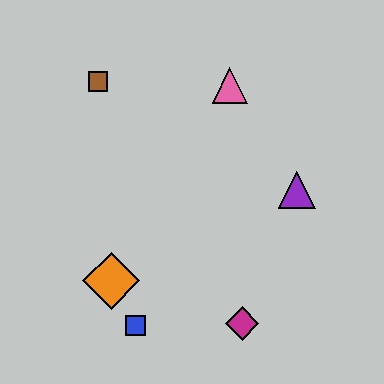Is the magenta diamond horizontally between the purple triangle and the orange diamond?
Yes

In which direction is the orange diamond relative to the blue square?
The orange diamond is above the blue square.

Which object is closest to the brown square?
The pink triangle is closest to the brown square.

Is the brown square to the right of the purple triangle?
No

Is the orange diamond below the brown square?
Yes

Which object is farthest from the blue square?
The pink triangle is farthest from the blue square.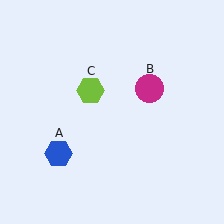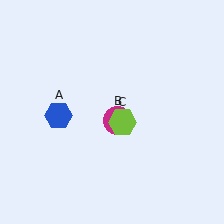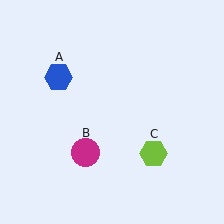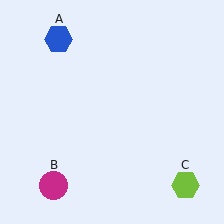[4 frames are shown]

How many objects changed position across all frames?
3 objects changed position: blue hexagon (object A), magenta circle (object B), lime hexagon (object C).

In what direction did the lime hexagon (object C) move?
The lime hexagon (object C) moved down and to the right.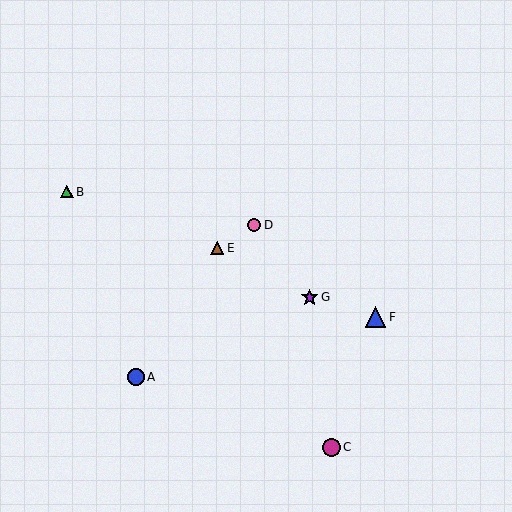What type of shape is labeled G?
Shape G is a purple star.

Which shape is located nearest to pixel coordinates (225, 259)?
The brown triangle (labeled E) at (217, 248) is nearest to that location.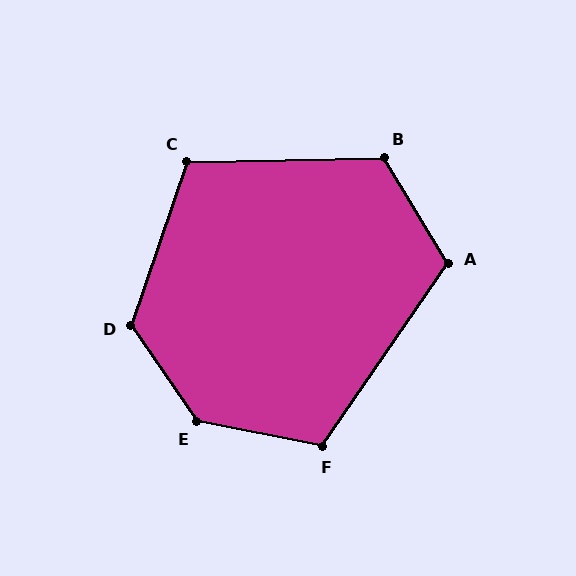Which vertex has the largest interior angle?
E, at approximately 136 degrees.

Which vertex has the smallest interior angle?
C, at approximately 110 degrees.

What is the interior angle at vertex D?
Approximately 127 degrees (obtuse).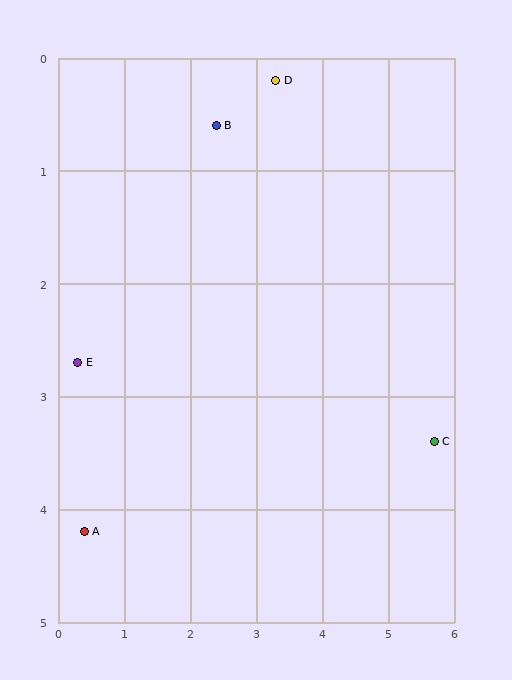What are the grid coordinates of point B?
Point B is at approximately (2.4, 0.6).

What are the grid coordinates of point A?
Point A is at approximately (0.4, 4.2).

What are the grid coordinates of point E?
Point E is at approximately (0.3, 2.7).